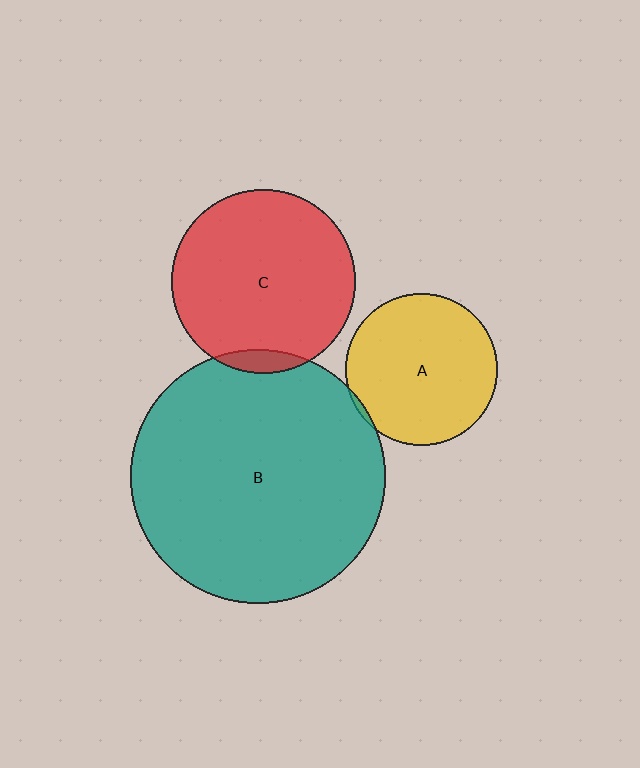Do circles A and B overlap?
Yes.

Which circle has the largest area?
Circle B (teal).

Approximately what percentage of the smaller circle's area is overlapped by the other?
Approximately 5%.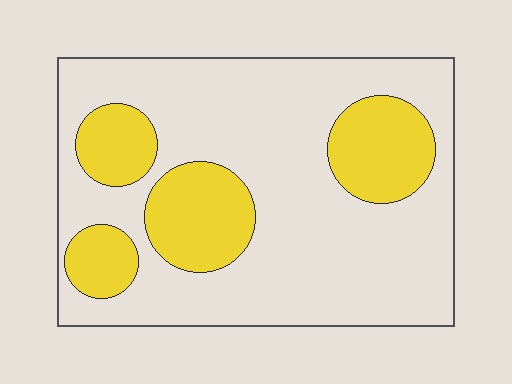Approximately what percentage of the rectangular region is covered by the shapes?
Approximately 25%.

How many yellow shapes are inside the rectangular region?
4.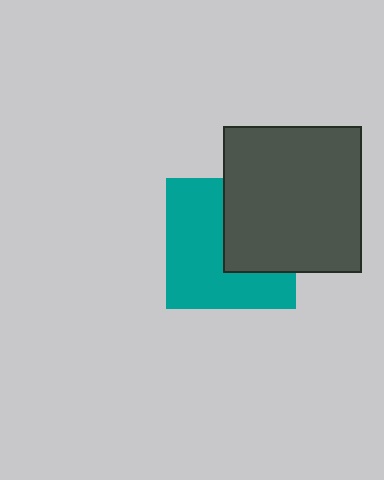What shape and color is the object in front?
The object in front is a dark gray rectangle.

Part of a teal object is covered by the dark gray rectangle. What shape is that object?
It is a square.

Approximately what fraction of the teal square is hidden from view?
Roughly 40% of the teal square is hidden behind the dark gray rectangle.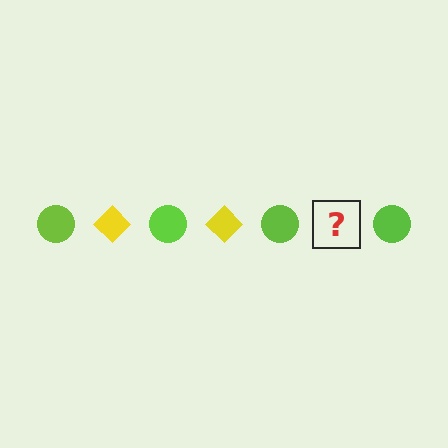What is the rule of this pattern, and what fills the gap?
The rule is that the pattern alternates between lime circle and yellow diamond. The gap should be filled with a yellow diamond.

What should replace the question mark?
The question mark should be replaced with a yellow diamond.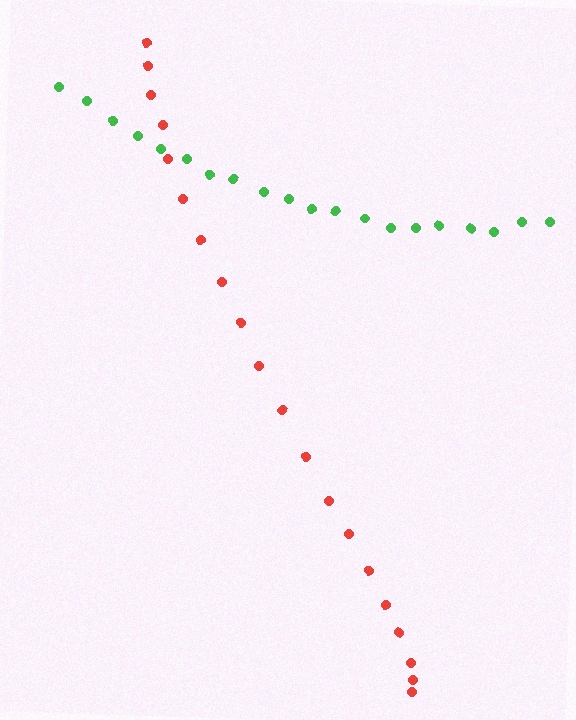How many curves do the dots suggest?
There are 2 distinct paths.